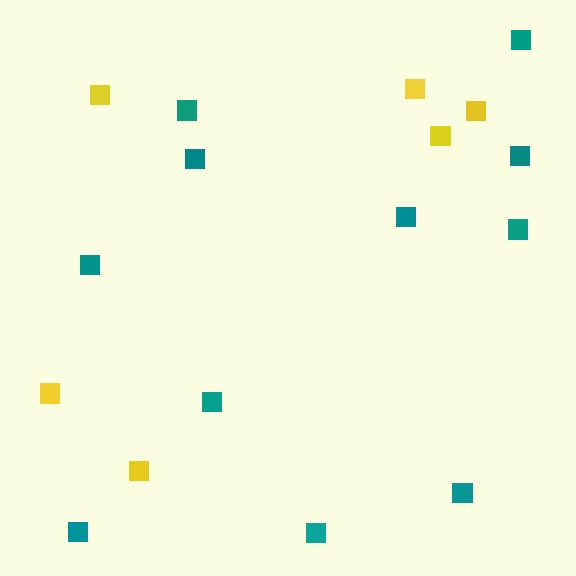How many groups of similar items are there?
There are 2 groups: one group of teal squares (11) and one group of yellow squares (6).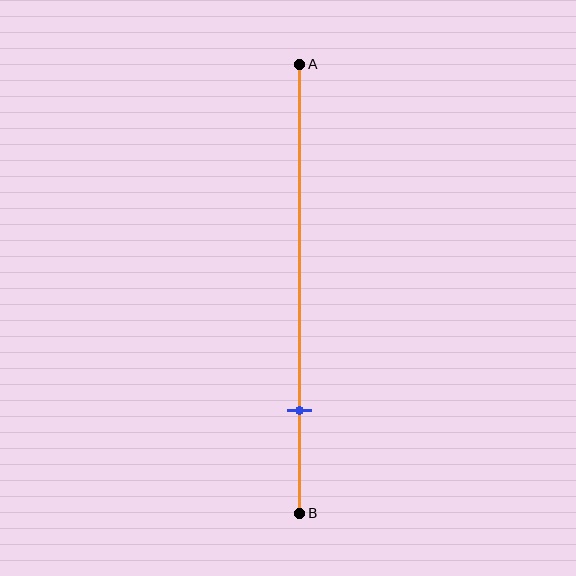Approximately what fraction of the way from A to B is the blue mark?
The blue mark is approximately 75% of the way from A to B.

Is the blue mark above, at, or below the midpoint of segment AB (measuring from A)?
The blue mark is below the midpoint of segment AB.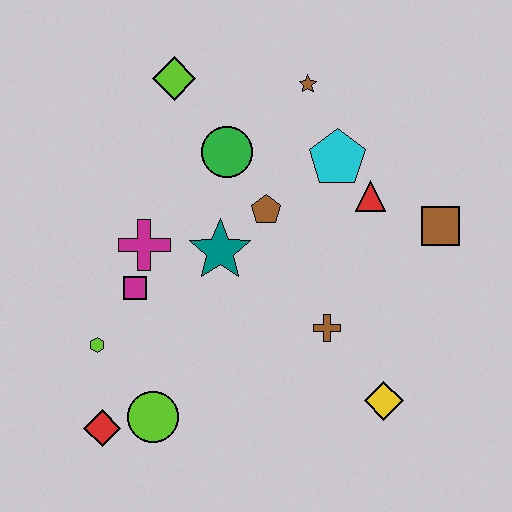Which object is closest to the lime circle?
The red diamond is closest to the lime circle.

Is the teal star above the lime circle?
Yes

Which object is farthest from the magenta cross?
The brown square is farthest from the magenta cross.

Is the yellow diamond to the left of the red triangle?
No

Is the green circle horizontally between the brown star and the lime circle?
Yes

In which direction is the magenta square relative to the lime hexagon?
The magenta square is above the lime hexagon.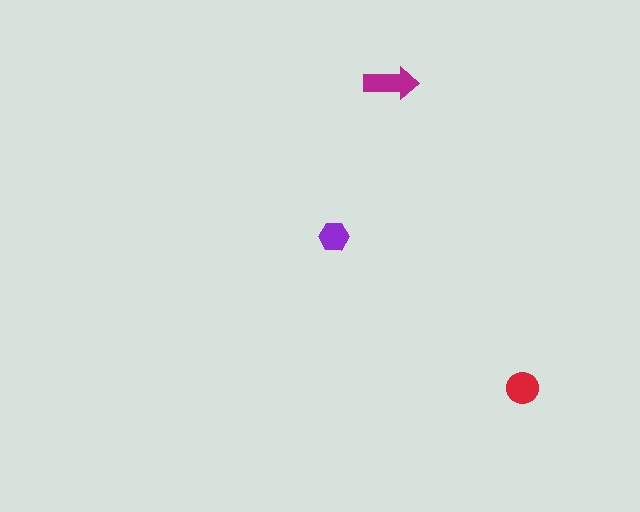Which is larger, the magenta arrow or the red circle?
The magenta arrow.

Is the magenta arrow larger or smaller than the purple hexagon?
Larger.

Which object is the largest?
The magenta arrow.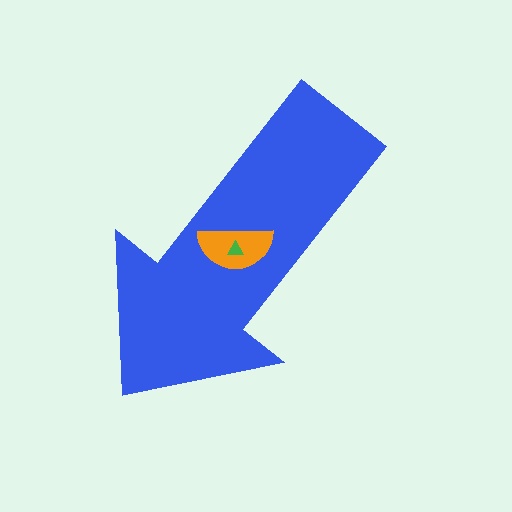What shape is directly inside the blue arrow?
The orange semicircle.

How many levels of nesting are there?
3.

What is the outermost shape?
The blue arrow.